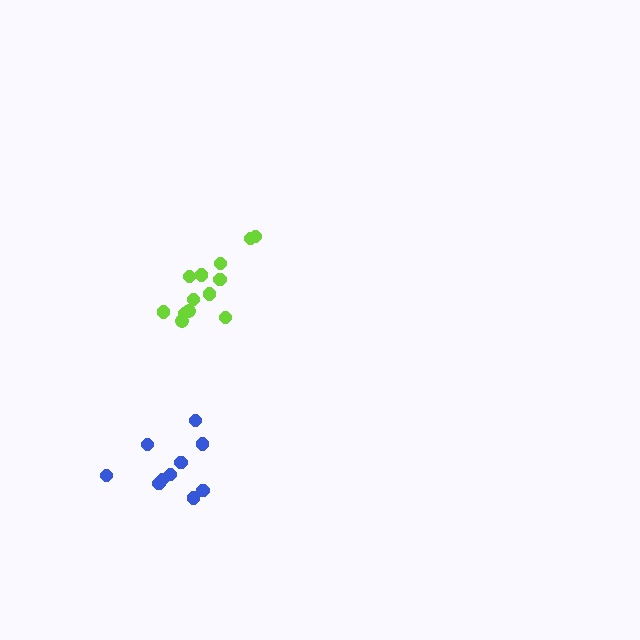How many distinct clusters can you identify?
There are 2 distinct clusters.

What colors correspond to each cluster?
The clusters are colored: lime, blue.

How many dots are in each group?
Group 1: 13 dots, Group 2: 10 dots (23 total).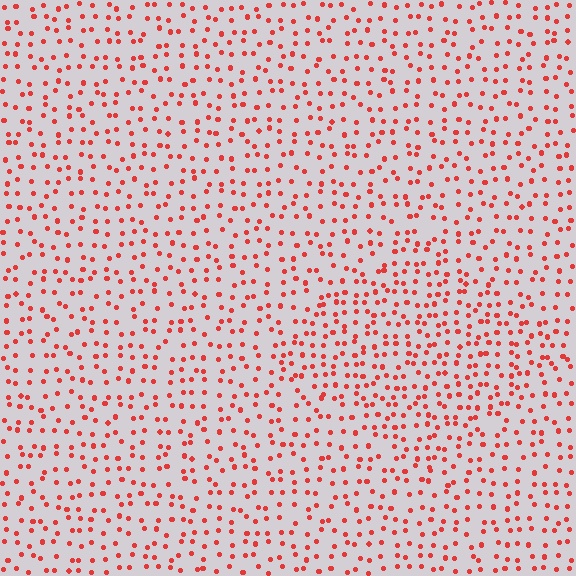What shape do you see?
I see a diamond.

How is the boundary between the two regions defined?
The boundary is defined by a change in element density (approximately 1.5x ratio). All elements are the same color, size, and shape.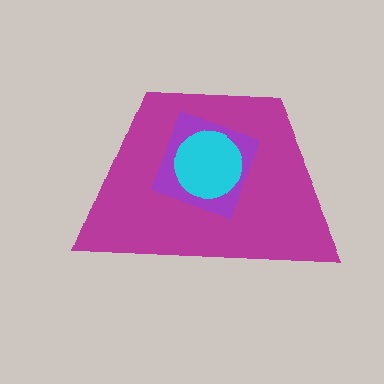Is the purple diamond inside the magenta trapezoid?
Yes.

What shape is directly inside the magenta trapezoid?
The purple diamond.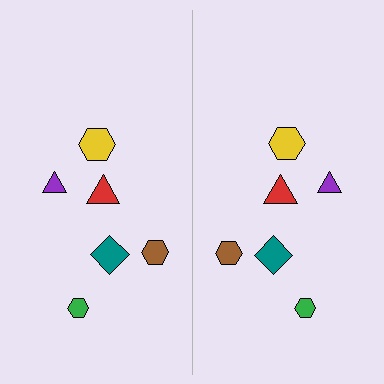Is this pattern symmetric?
Yes, this pattern has bilateral (reflection) symmetry.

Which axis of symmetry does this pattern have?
The pattern has a vertical axis of symmetry running through the center of the image.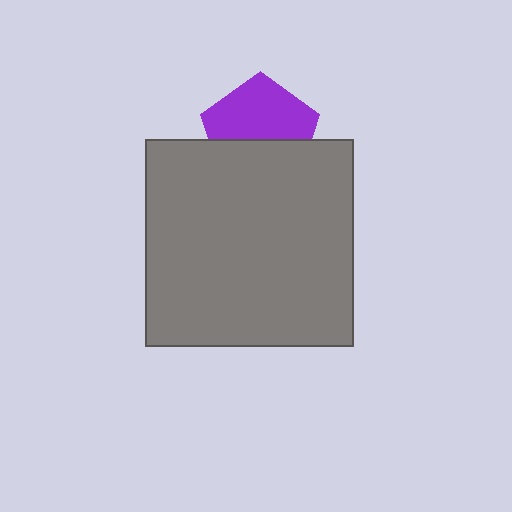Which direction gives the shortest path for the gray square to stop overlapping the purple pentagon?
Moving down gives the shortest separation.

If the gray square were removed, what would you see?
You would see the complete purple pentagon.